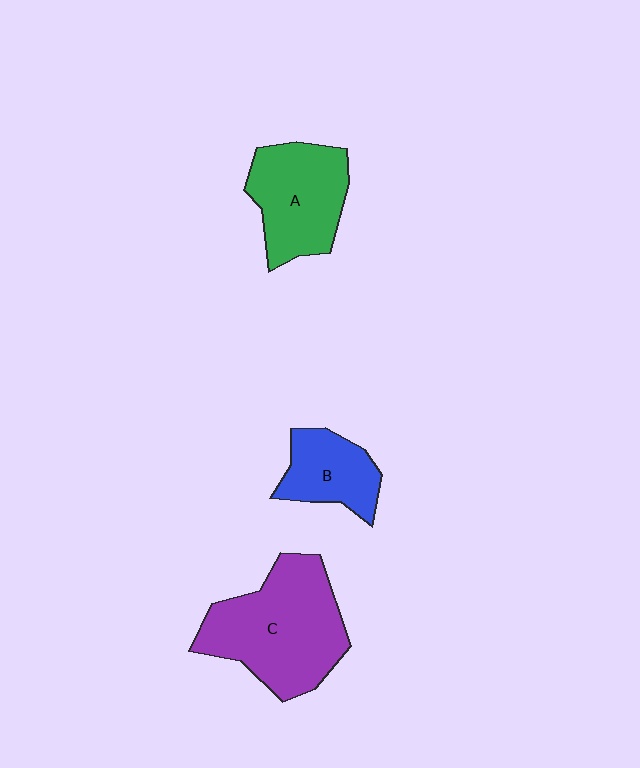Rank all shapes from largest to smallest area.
From largest to smallest: C (purple), A (green), B (blue).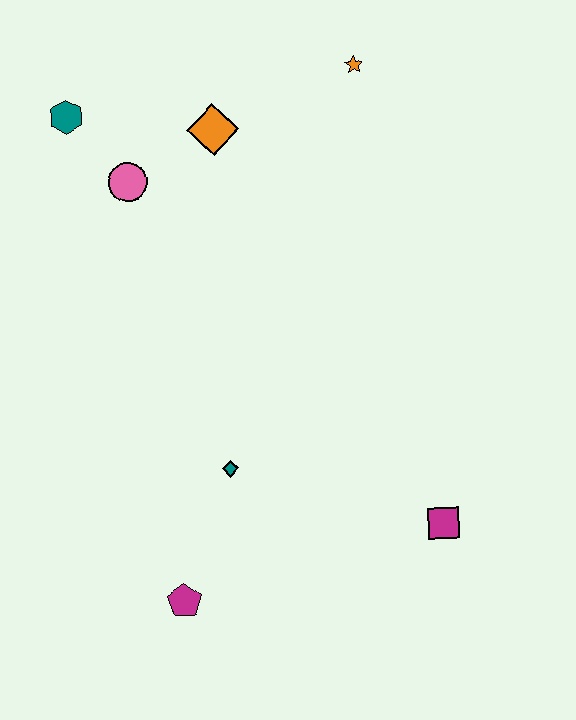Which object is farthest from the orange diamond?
The magenta pentagon is farthest from the orange diamond.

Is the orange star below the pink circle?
No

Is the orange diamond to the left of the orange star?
Yes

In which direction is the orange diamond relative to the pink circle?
The orange diamond is to the right of the pink circle.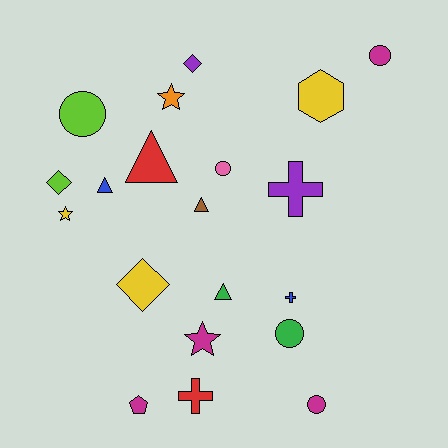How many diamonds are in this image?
There are 3 diamonds.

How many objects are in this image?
There are 20 objects.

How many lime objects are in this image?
There are 2 lime objects.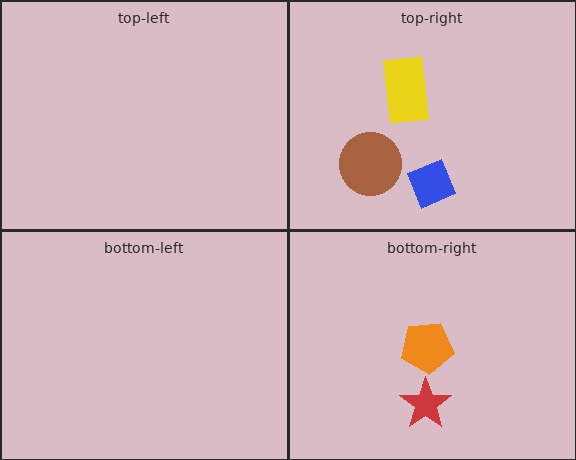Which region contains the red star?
The bottom-right region.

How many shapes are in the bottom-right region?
2.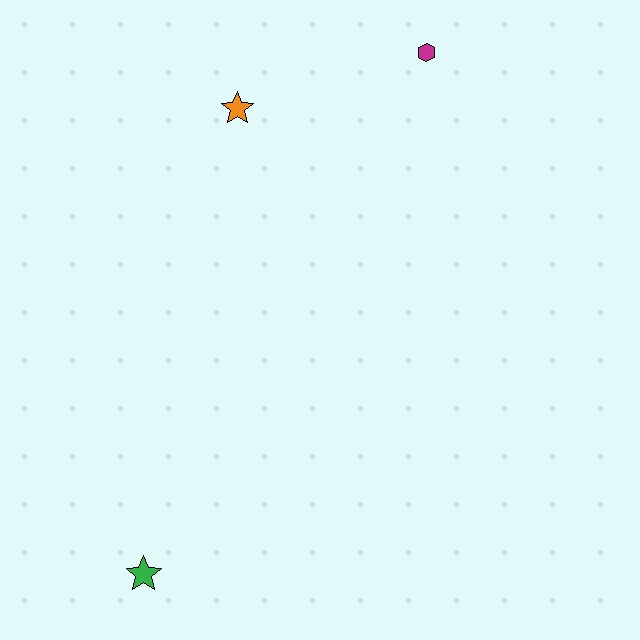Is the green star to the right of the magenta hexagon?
No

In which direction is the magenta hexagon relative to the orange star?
The magenta hexagon is to the right of the orange star.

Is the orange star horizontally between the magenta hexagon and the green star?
Yes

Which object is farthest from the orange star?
The green star is farthest from the orange star.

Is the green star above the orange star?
No